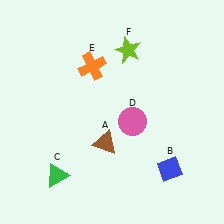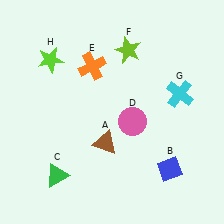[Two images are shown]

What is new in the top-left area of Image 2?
A lime star (H) was added in the top-left area of Image 2.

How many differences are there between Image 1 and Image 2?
There are 2 differences between the two images.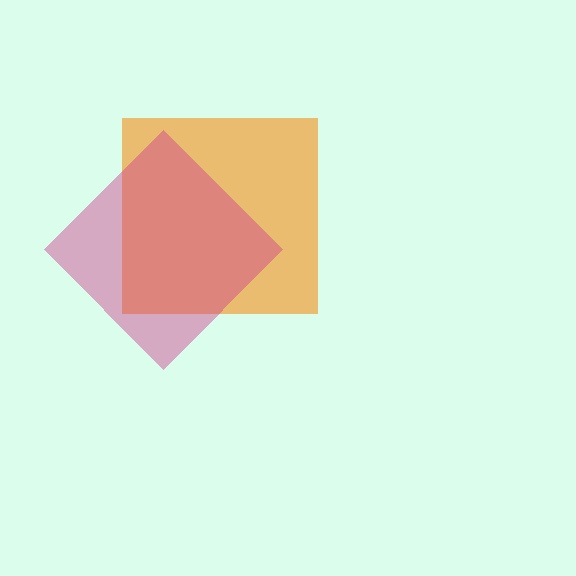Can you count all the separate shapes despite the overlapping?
Yes, there are 2 separate shapes.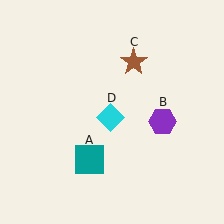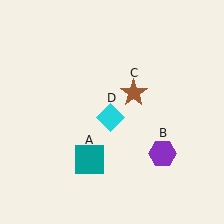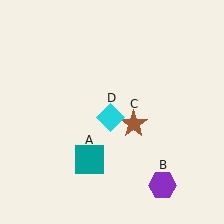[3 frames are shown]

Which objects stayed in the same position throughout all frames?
Teal square (object A) and cyan diamond (object D) remained stationary.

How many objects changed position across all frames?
2 objects changed position: purple hexagon (object B), brown star (object C).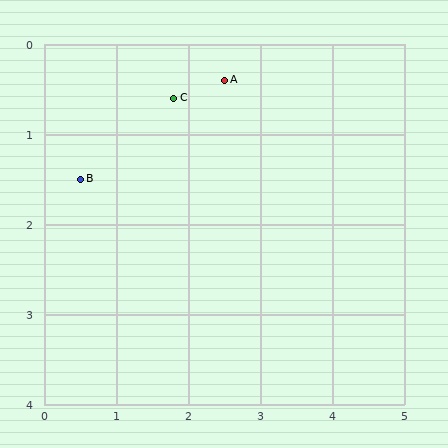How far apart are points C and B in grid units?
Points C and B are about 1.6 grid units apart.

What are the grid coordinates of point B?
Point B is at approximately (0.5, 1.5).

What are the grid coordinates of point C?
Point C is at approximately (1.8, 0.6).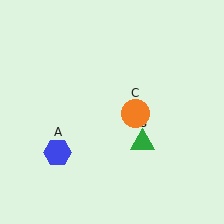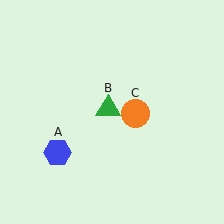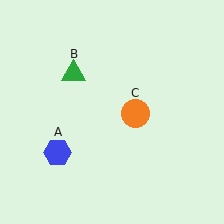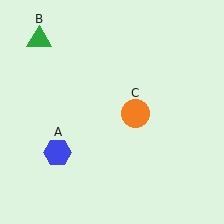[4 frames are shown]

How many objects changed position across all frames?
1 object changed position: green triangle (object B).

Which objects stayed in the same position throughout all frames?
Blue hexagon (object A) and orange circle (object C) remained stationary.